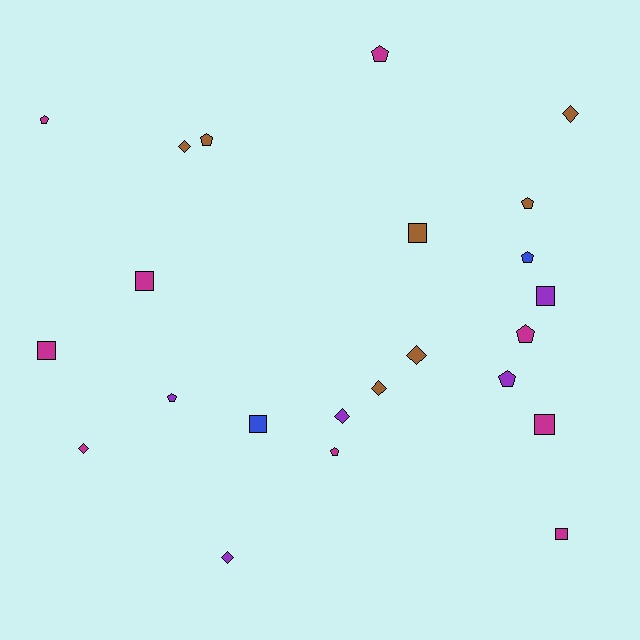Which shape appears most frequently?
Pentagon, with 9 objects.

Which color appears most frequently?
Magenta, with 9 objects.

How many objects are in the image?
There are 23 objects.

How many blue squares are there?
There is 1 blue square.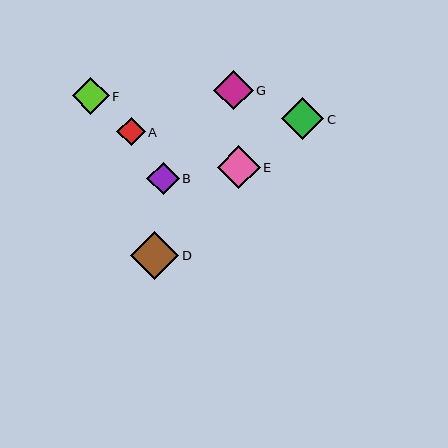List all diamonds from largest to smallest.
From largest to smallest: D, E, C, G, F, B, A.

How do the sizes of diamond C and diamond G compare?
Diamond C and diamond G are approximately the same size.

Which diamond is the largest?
Diamond D is the largest with a size of approximately 48 pixels.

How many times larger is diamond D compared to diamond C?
Diamond D is approximately 1.1 times the size of diamond C.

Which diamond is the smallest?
Diamond A is the smallest with a size of approximately 29 pixels.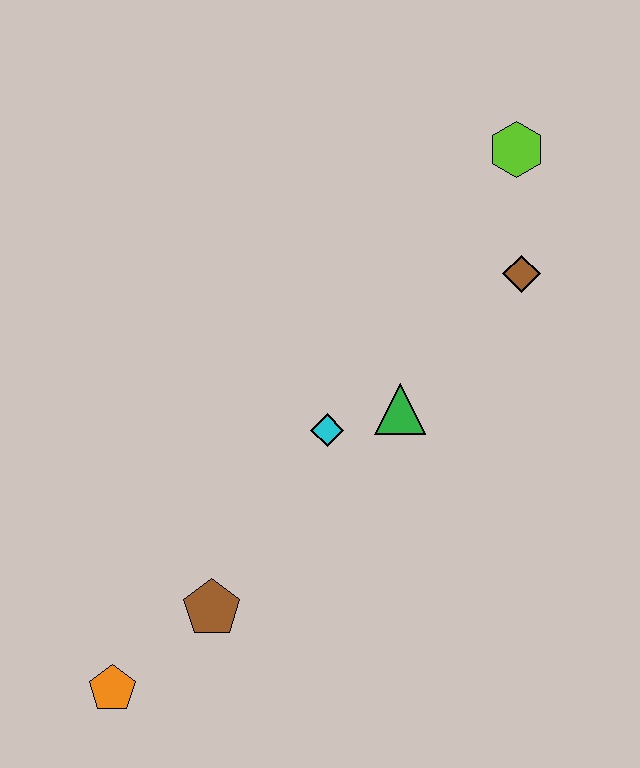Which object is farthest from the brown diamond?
The orange pentagon is farthest from the brown diamond.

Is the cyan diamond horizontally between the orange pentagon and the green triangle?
Yes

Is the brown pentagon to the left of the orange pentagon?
No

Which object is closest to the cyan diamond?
The green triangle is closest to the cyan diamond.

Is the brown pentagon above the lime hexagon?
No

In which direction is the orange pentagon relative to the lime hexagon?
The orange pentagon is below the lime hexagon.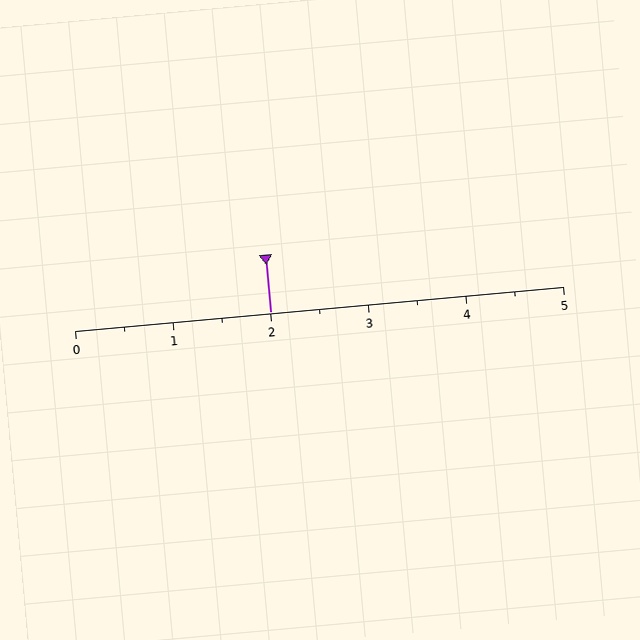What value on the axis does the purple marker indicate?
The marker indicates approximately 2.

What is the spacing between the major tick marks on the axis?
The major ticks are spaced 1 apart.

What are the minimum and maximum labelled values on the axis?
The axis runs from 0 to 5.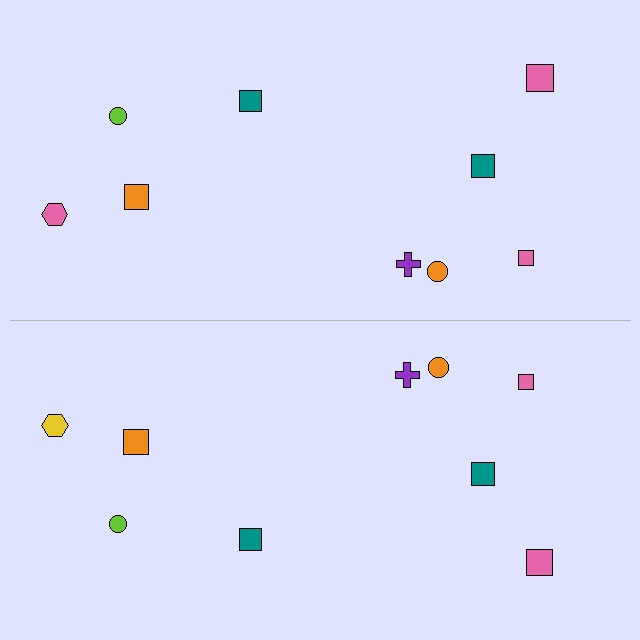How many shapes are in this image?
There are 18 shapes in this image.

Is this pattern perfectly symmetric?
No, the pattern is not perfectly symmetric. The yellow hexagon on the bottom side breaks the symmetry — its mirror counterpart is pink.